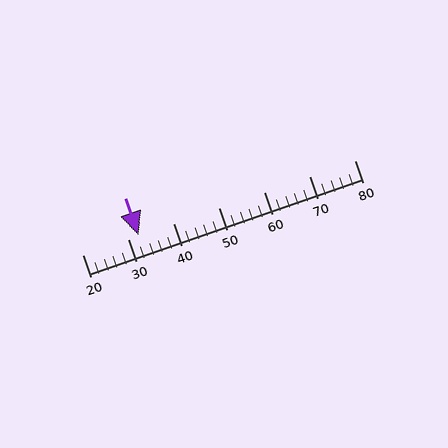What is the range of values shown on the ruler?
The ruler shows values from 20 to 80.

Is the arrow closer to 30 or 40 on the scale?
The arrow is closer to 30.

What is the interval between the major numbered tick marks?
The major tick marks are spaced 10 units apart.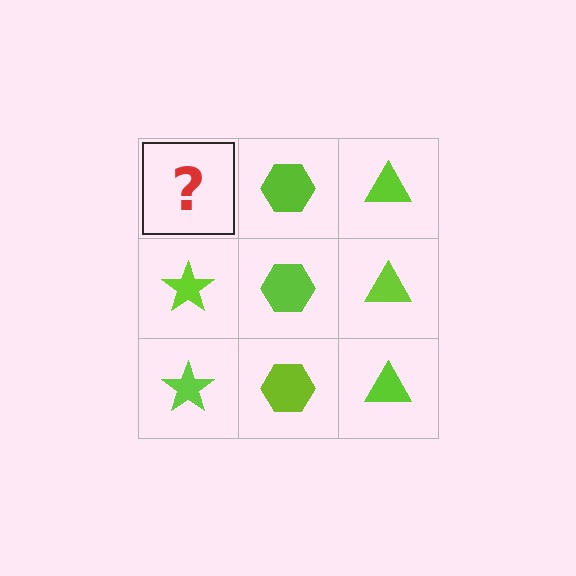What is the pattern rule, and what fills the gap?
The rule is that each column has a consistent shape. The gap should be filled with a lime star.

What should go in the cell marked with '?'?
The missing cell should contain a lime star.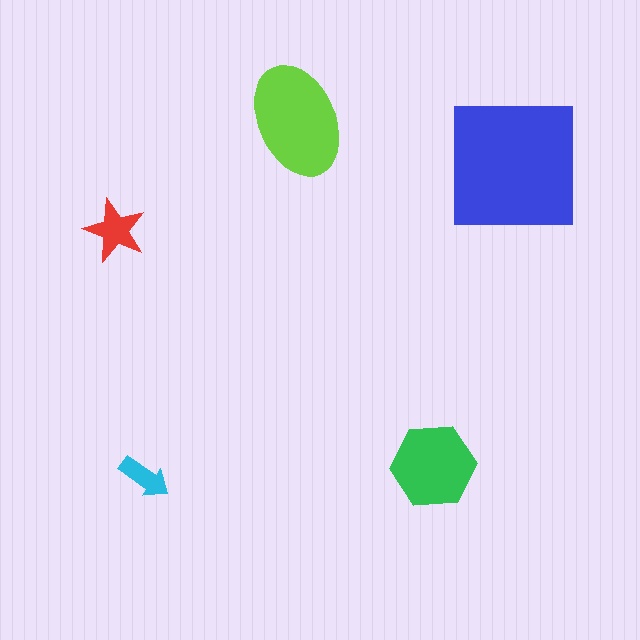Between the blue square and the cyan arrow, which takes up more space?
The blue square.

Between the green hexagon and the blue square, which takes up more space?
The blue square.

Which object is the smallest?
The cyan arrow.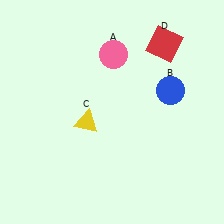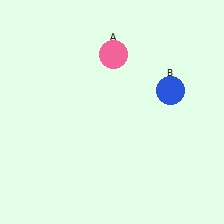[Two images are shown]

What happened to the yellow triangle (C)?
The yellow triangle (C) was removed in Image 2. It was in the bottom-left area of Image 1.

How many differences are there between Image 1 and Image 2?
There are 2 differences between the two images.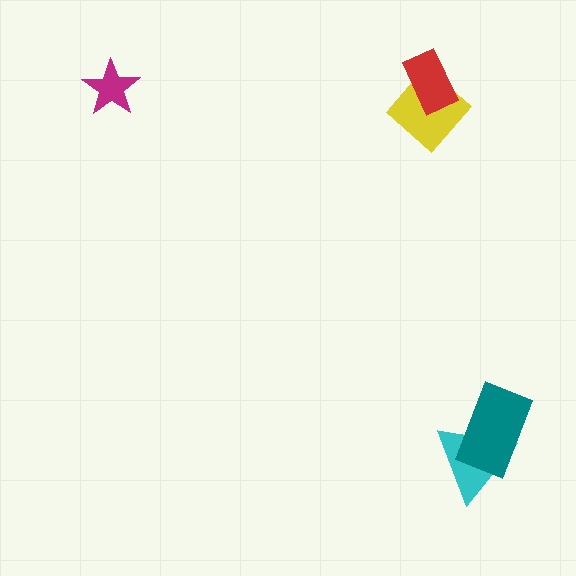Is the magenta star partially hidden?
No, no other shape covers it.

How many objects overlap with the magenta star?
0 objects overlap with the magenta star.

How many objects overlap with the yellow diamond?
1 object overlaps with the yellow diamond.